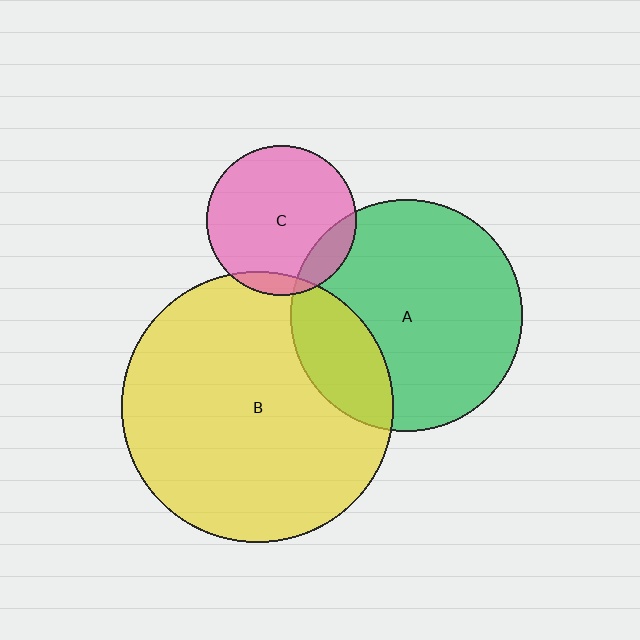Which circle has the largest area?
Circle B (yellow).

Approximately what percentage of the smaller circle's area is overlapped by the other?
Approximately 15%.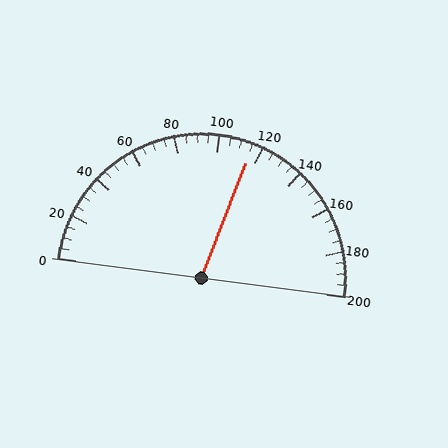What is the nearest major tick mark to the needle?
The nearest major tick mark is 120.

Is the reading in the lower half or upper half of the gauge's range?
The reading is in the upper half of the range (0 to 200).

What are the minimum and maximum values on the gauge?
The gauge ranges from 0 to 200.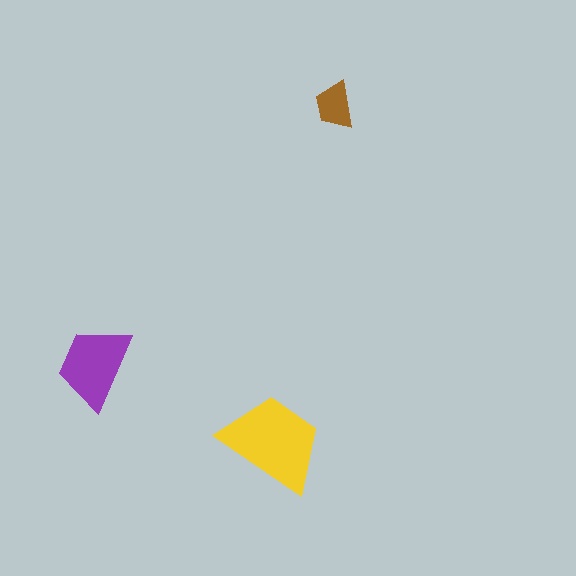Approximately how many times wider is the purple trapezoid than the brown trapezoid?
About 2 times wider.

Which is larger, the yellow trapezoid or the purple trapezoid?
The yellow one.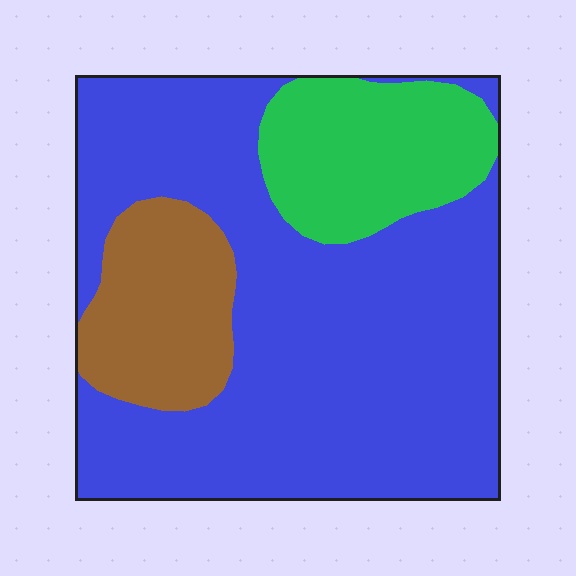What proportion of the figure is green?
Green covers 17% of the figure.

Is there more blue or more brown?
Blue.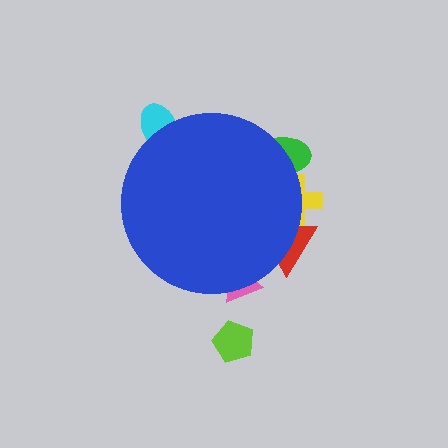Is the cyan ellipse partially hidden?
Yes, the cyan ellipse is partially hidden behind the blue circle.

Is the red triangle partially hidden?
Yes, the red triangle is partially hidden behind the blue circle.